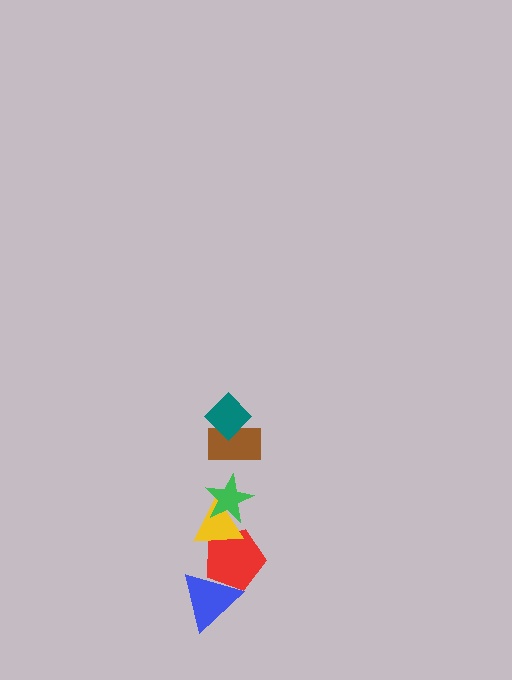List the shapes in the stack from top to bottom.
From top to bottom: the teal diamond, the brown rectangle, the green star, the yellow triangle, the red pentagon, the blue triangle.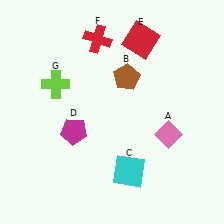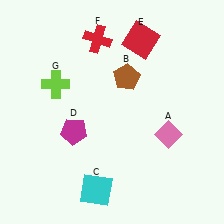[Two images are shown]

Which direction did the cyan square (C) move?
The cyan square (C) moved left.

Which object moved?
The cyan square (C) moved left.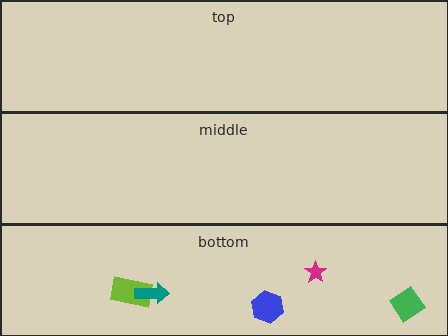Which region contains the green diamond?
The bottom region.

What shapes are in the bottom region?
The magenta star, the lime rectangle, the green diamond, the teal arrow, the blue hexagon.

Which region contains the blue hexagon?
The bottom region.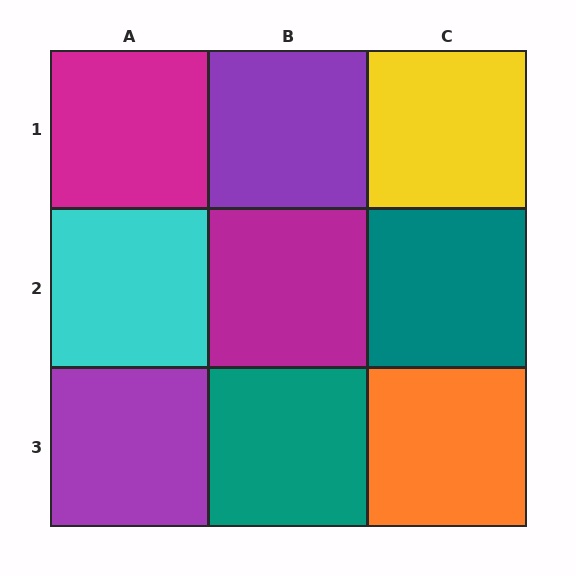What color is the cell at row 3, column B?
Teal.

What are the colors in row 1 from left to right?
Magenta, purple, yellow.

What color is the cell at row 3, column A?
Purple.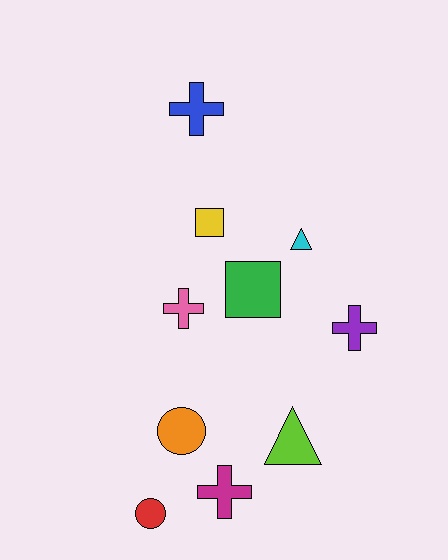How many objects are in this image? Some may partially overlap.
There are 10 objects.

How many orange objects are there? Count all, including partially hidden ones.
There is 1 orange object.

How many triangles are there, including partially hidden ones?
There are 2 triangles.